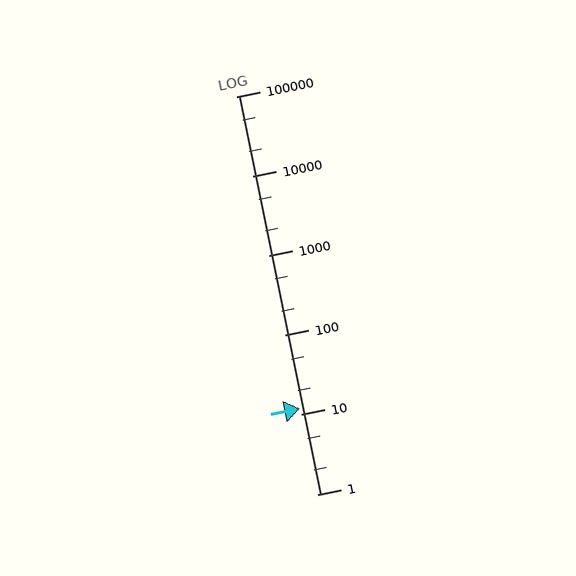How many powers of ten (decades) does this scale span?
The scale spans 5 decades, from 1 to 100000.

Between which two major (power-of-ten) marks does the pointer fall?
The pointer is between 10 and 100.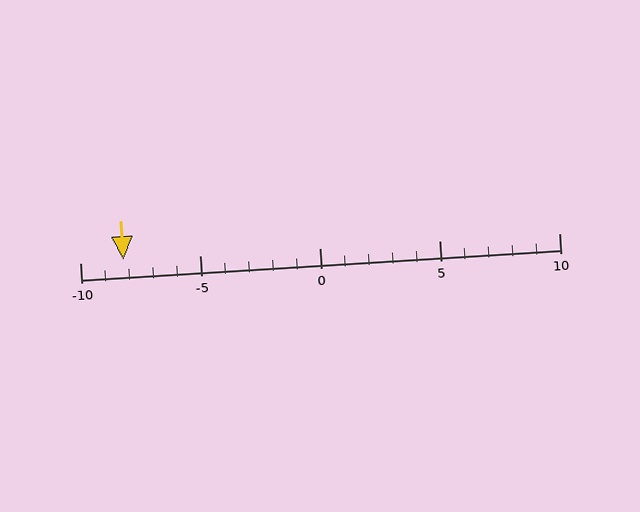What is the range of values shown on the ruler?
The ruler shows values from -10 to 10.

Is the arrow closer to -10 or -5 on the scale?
The arrow is closer to -10.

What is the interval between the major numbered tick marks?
The major tick marks are spaced 5 units apart.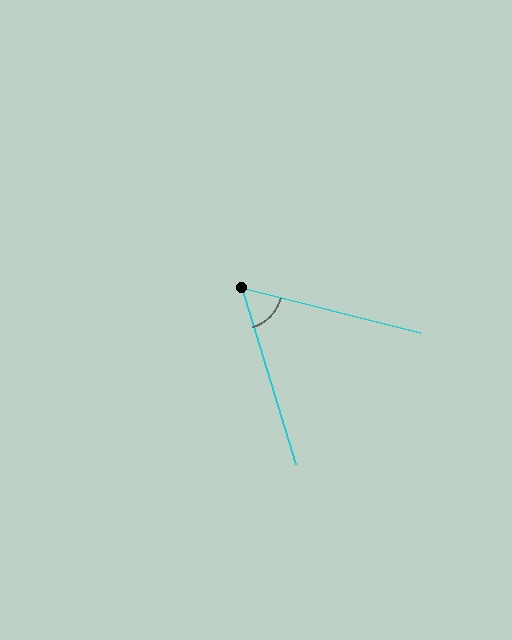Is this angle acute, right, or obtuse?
It is acute.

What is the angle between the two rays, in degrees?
Approximately 59 degrees.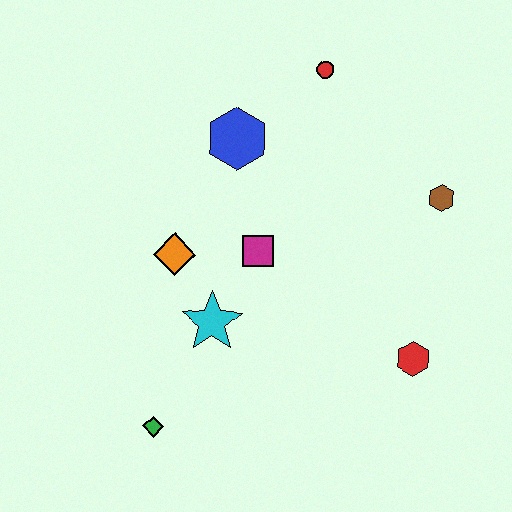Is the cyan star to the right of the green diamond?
Yes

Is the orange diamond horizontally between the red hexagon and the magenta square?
No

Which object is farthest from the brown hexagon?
The green diamond is farthest from the brown hexagon.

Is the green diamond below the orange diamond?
Yes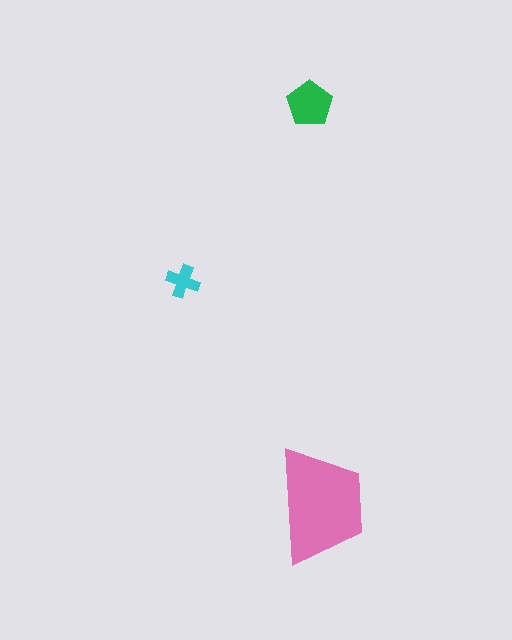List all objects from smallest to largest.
The cyan cross, the green pentagon, the pink trapezoid.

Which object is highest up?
The green pentagon is topmost.